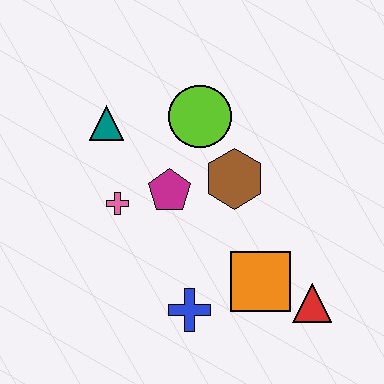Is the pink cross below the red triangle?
No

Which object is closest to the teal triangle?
The pink cross is closest to the teal triangle.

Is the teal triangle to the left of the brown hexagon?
Yes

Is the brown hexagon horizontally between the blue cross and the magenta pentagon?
No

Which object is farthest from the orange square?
The teal triangle is farthest from the orange square.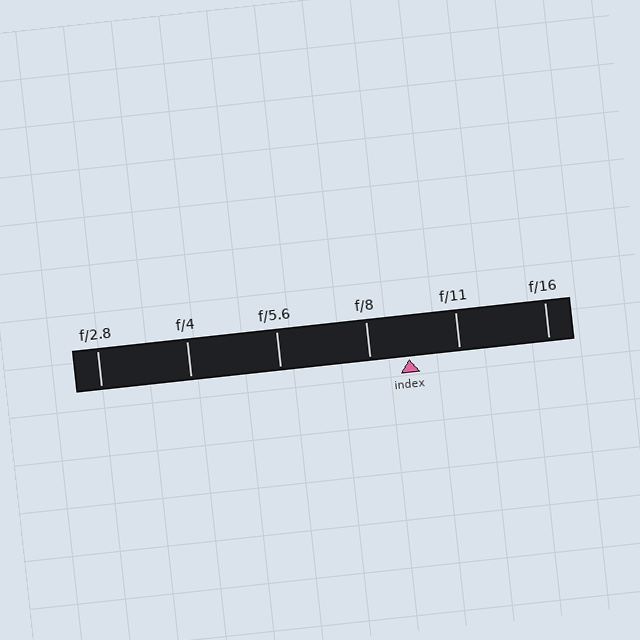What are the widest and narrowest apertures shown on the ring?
The widest aperture shown is f/2.8 and the narrowest is f/16.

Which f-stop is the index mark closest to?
The index mark is closest to f/8.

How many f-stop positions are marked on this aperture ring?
There are 6 f-stop positions marked.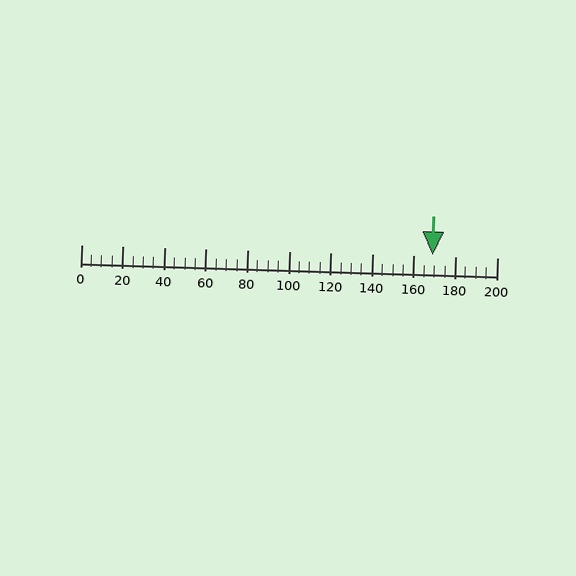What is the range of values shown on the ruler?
The ruler shows values from 0 to 200.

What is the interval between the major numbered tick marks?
The major tick marks are spaced 20 units apart.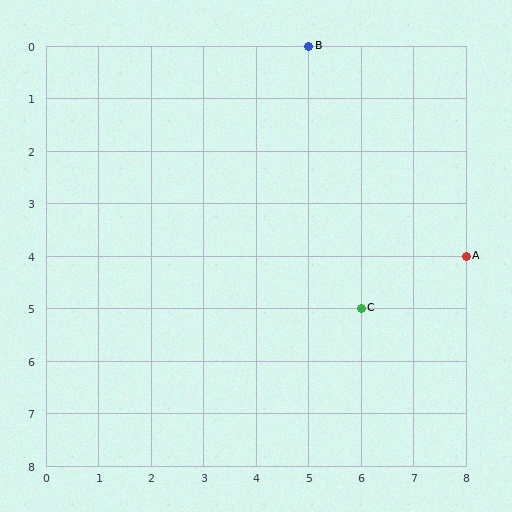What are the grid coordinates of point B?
Point B is at grid coordinates (5, 0).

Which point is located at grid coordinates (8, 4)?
Point A is at (8, 4).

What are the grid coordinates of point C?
Point C is at grid coordinates (6, 5).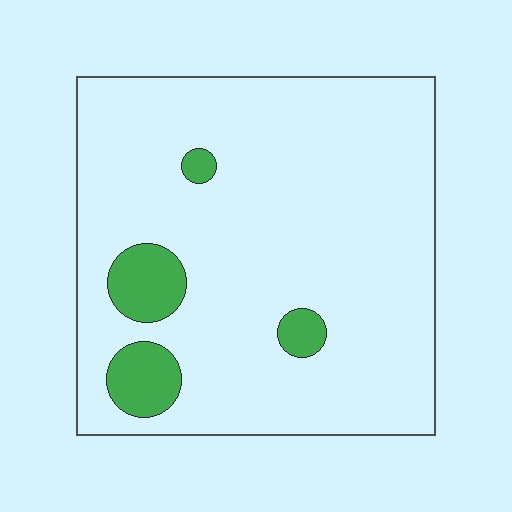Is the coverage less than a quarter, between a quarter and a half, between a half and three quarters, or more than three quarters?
Less than a quarter.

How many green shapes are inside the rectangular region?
4.